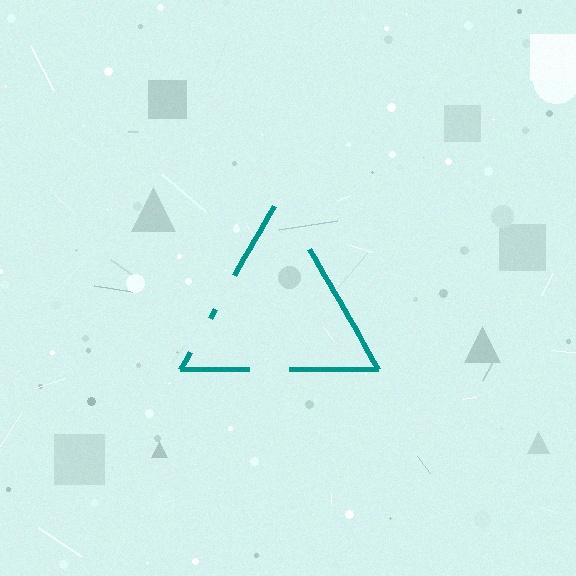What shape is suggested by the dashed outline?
The dashed outline suggests a triangle.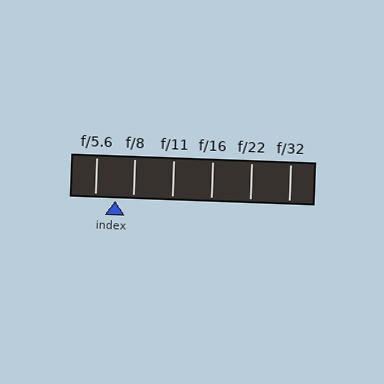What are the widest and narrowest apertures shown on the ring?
The widest aperture shown is f/5.6 and the narrowest is f/32.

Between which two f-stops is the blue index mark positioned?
The index mark is between f/5.6 and f/8.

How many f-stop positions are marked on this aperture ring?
There are 6 f-stop positions marked.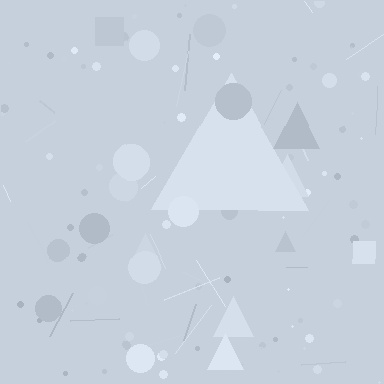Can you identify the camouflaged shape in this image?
The camouflaged shape is a triangle.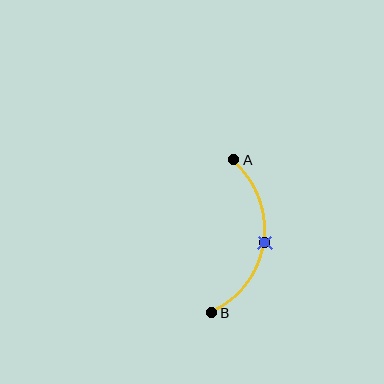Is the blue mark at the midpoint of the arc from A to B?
Yes. The blue mark lies on the arc at equal arc-length from both A and B — it is the arc midpoint.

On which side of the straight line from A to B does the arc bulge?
The arc bulges to the right of the straight line connecting A and B.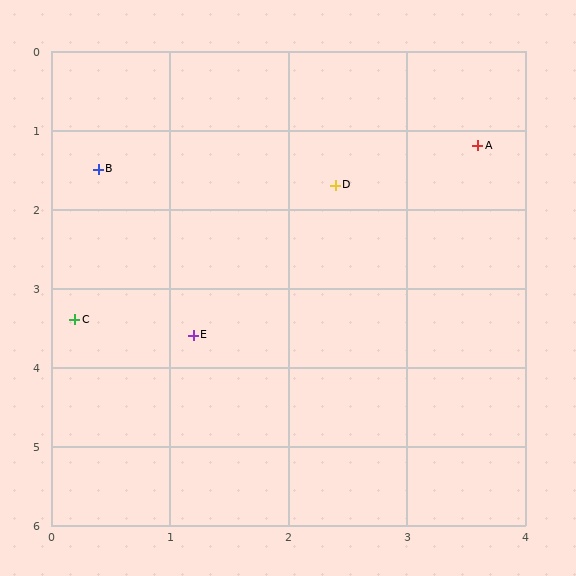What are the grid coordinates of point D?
Point D is at approximately (2.4, 1.7).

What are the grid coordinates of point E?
Point E is at approximately (1.2, 3.6).